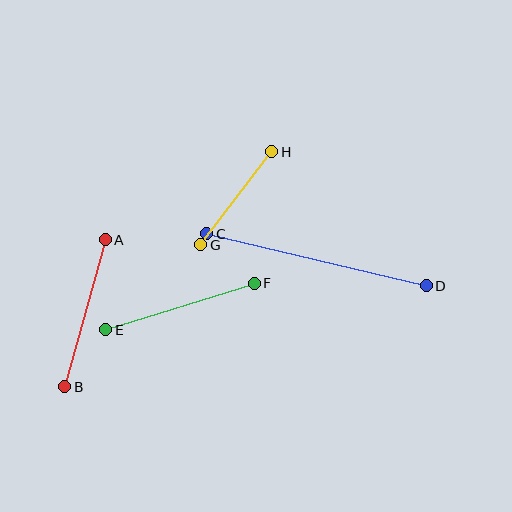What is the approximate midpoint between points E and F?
The midpoint is at approximately (180, 306) pixels.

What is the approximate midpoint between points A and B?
The midpoint is at approximately (85, 313) pixels.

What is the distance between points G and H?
The distance is approximately 117 pixels.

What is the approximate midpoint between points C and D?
The midpoint is at approximately (317, 260) pixels.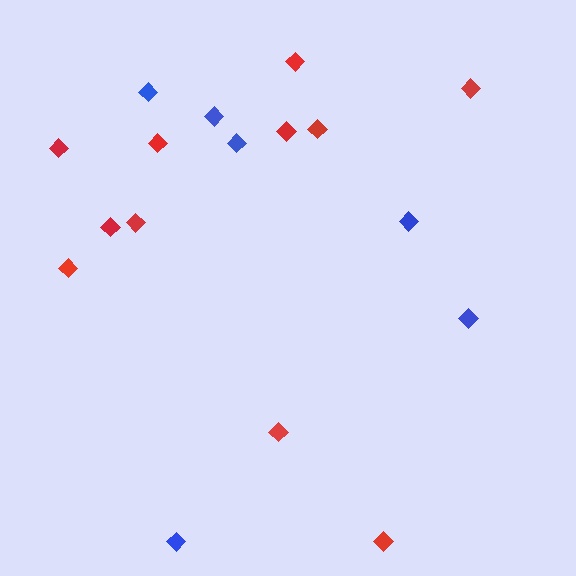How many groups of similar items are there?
There are 2 groups: one group of blue diamonds (6) and one group of red diamonds (11).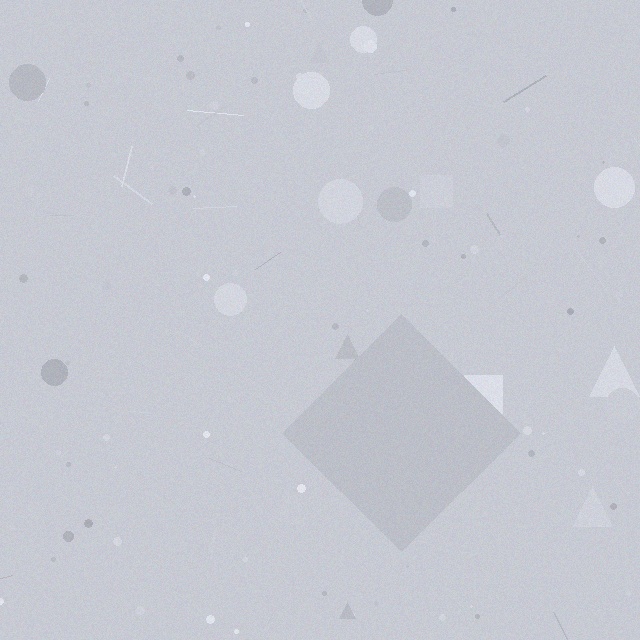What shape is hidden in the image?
A diamond is hidden in the image.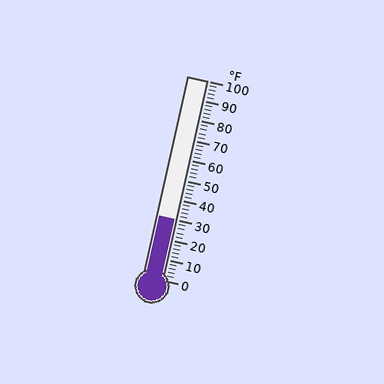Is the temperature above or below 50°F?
The temperature is below 50°F.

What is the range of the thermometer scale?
The thermometer scale ranges from 0°F to 100°F.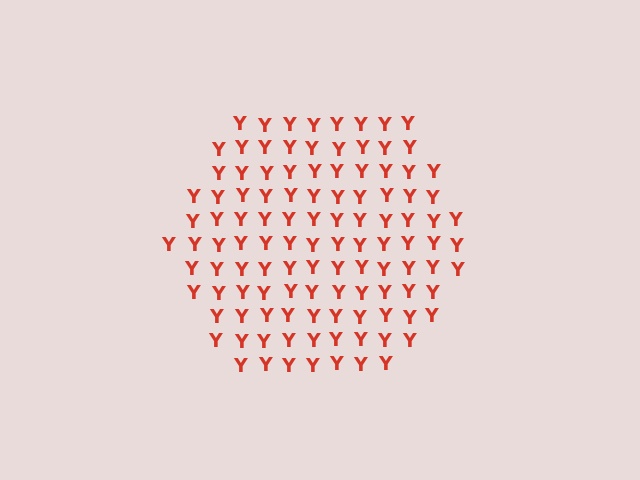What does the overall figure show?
The overall figure shows a hexagon.